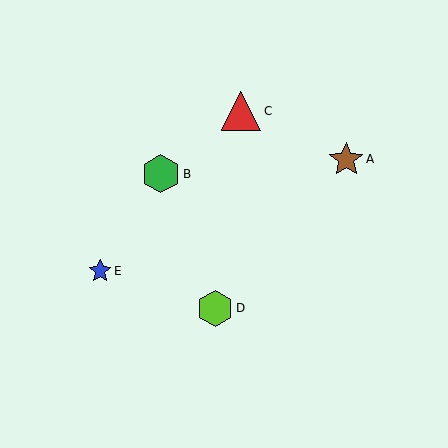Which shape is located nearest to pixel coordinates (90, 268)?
The blue star (labeled E) at (100, 271) is nearest to that location.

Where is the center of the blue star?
The center of the blue star is at (100, 271).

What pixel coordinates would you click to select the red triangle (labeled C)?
Click at (241, 111) to select the red triangle C.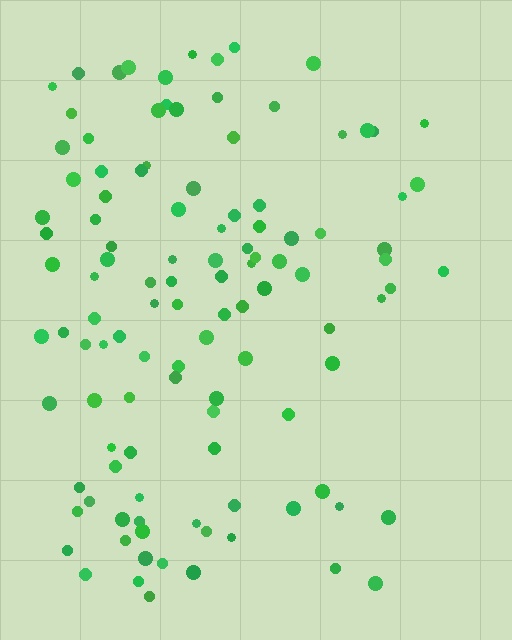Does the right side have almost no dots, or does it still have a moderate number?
Still a moderate number, just noticeably fewer than the left.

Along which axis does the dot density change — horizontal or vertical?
Horizontal.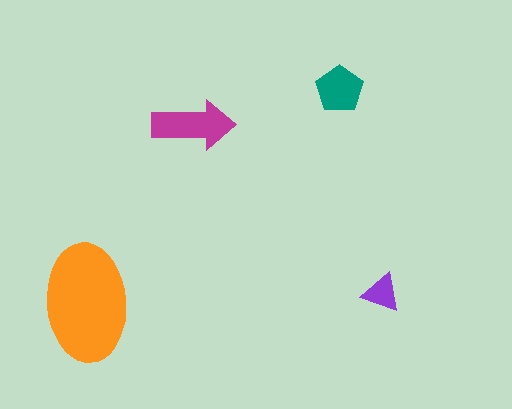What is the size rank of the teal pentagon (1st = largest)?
3rd.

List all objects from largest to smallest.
The orange ellipse, the magenta arrow, the teal pentagon, the purple triangle.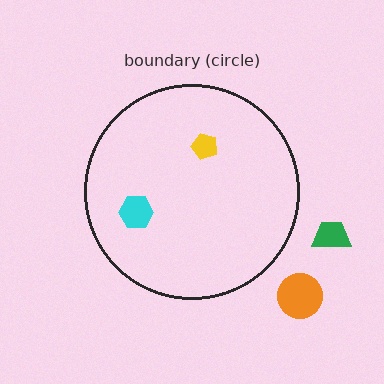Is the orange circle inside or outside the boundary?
Outside.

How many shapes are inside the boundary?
2 inside, 2 outside.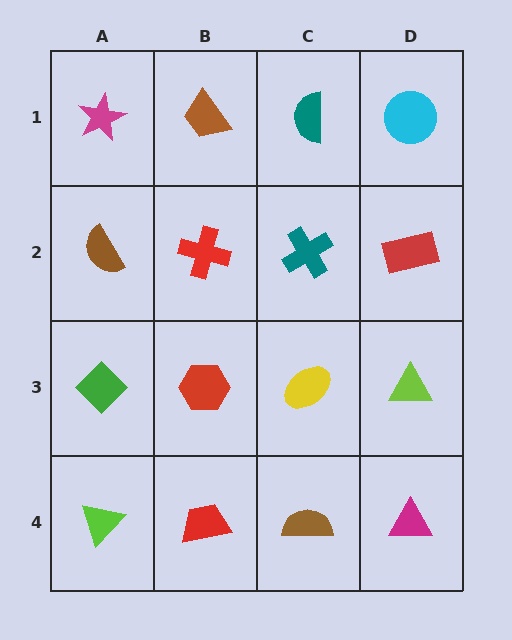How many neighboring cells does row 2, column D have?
3.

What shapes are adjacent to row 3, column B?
A red cross (row 2, column B), a red trapezoid (row 4, column B), a green diamond (row 3, column A), a yellow ellipse (row 3, column C).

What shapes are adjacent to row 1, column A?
A brown semicircle (row 2, column A), a brown trapezoid (row 1, column B).